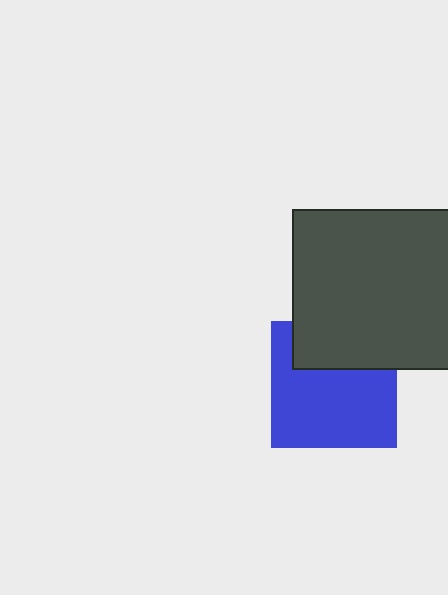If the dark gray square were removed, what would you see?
You would see the complete blue square.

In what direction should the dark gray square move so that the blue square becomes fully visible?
The dark gray square should move up. That is the shortest direction to clear the overlap and leave the blue square fully visible.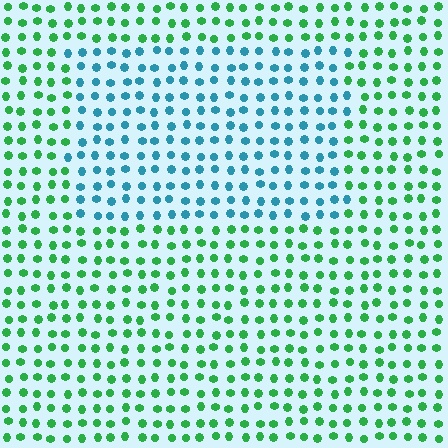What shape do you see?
I see a rectangle.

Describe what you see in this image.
The image is filled with small green elements in a uniform arrangement. A rectangle-shaped region is visible where the elements are tinted to a slightly different hue, forming a subtle color boundary.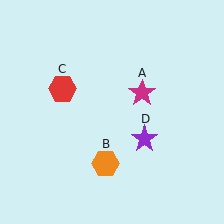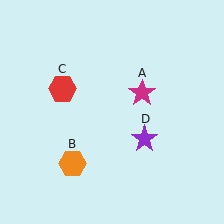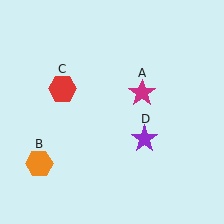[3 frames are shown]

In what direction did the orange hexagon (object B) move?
The orange hexagon (object B) moved left.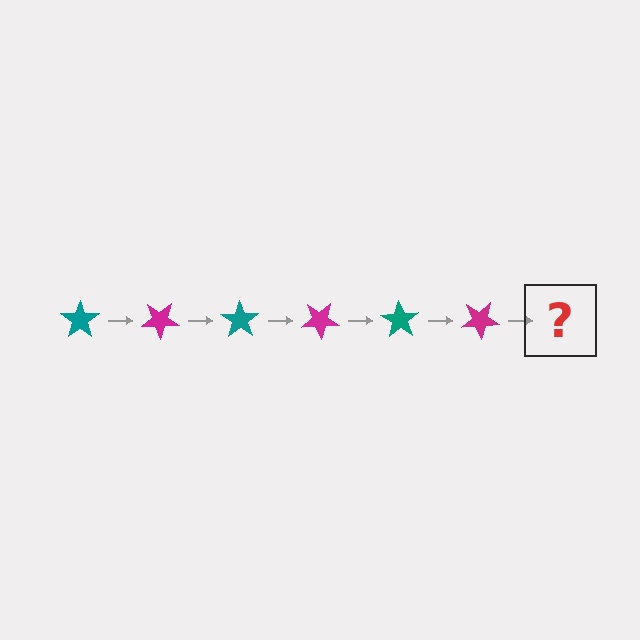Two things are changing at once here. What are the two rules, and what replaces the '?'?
The two rules are that it rotates 35 degrees each step and the color cycles through teal and magenta. The '?' should be a teal star, rotated 210 degrees from the start.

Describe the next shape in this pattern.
It should be a teal star, rotated 210 degrees from the start.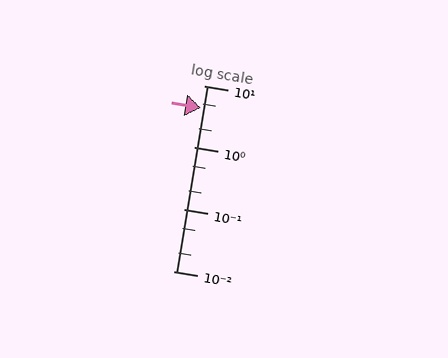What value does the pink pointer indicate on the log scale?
The pointer indicates approximately 4.3.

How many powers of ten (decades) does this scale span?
The scale spans 3 decades, from 0.01 to 10.